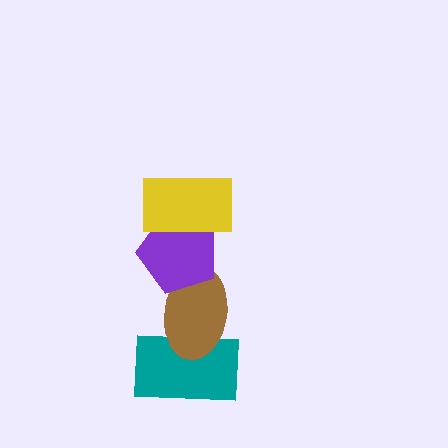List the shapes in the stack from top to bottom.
From top to bottom: the yellow rectangle, the purple pentagon, the brown ellipse, the teal rectangle.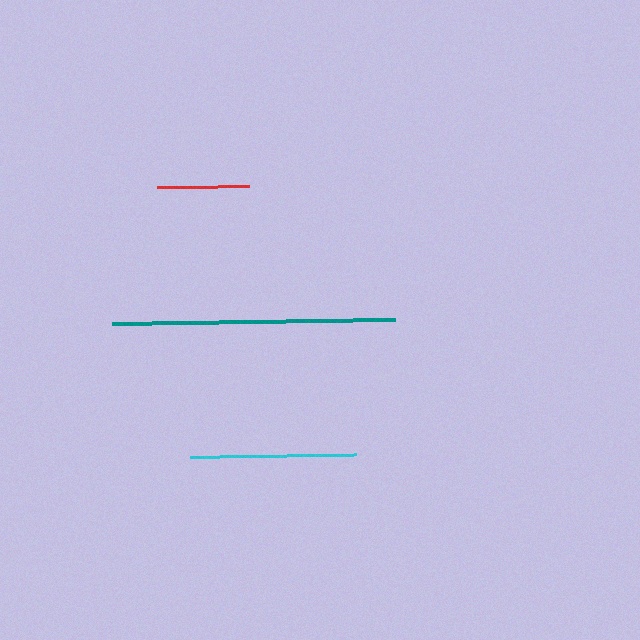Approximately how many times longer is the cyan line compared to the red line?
The cyan line is approximately 1.8 times the length of the red line.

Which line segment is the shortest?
The red line is the shortest at approximately 91 pixels.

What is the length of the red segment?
The red segment is approximately 91 pixels long.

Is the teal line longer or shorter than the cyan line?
The teal line is longer than the cyan line.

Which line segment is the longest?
The teal line is the longest at approximately 283 pixels.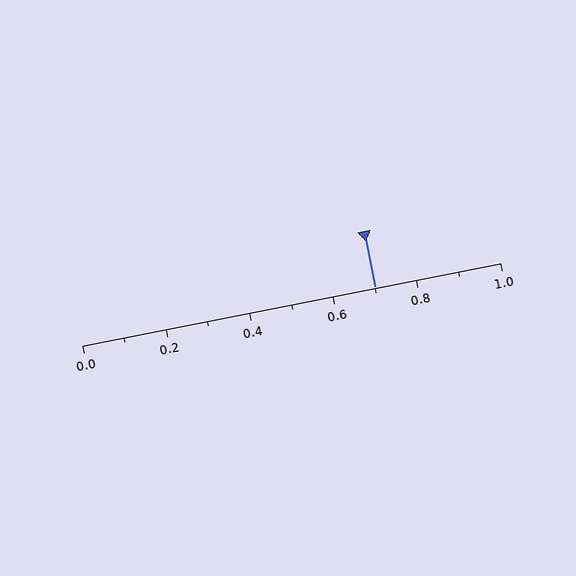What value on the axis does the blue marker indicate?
The marker indicates approximately 0.7.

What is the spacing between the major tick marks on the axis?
The major ticks are spaced 0.2 apart.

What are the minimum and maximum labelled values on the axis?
The axis runs from 0.0 to 1.0.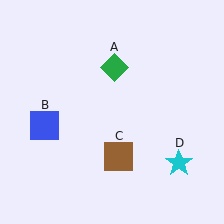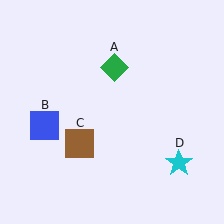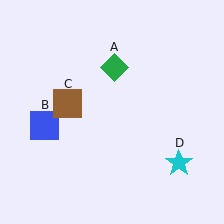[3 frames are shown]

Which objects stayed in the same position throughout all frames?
Green diamond (object A) and blue square (object B) and cyan star (object D) remained stationary.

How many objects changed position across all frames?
1 object changed position: brown square (object C).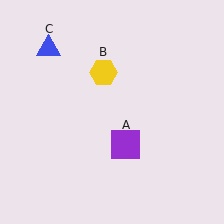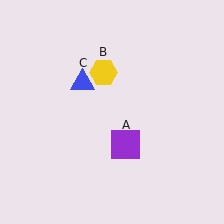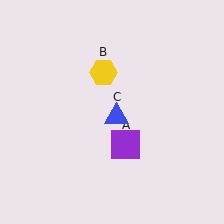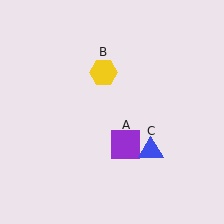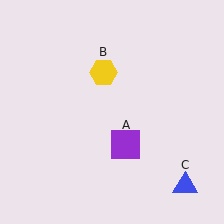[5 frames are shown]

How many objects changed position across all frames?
1 object changed position: blue triangle (object C).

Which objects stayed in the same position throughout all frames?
Purple square (object A) and yellow hexagon (object B) remained stationary.